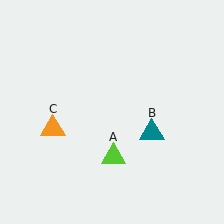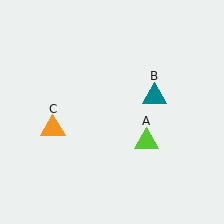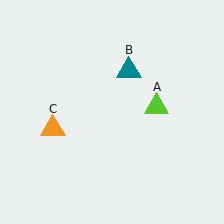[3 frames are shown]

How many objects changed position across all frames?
2 objects changed position: lime triangle (object A), teal triangle (object B).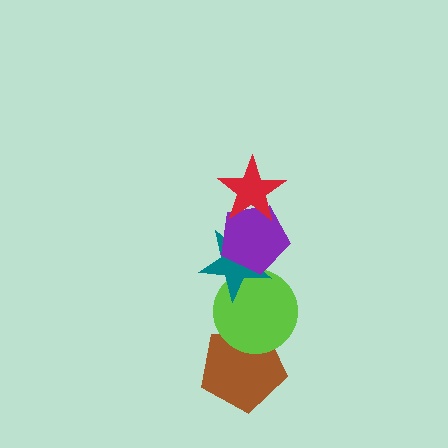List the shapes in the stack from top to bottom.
From top to bottom: the red star, the purple pentagon, the teal star, the lime circle, the brown pentagon.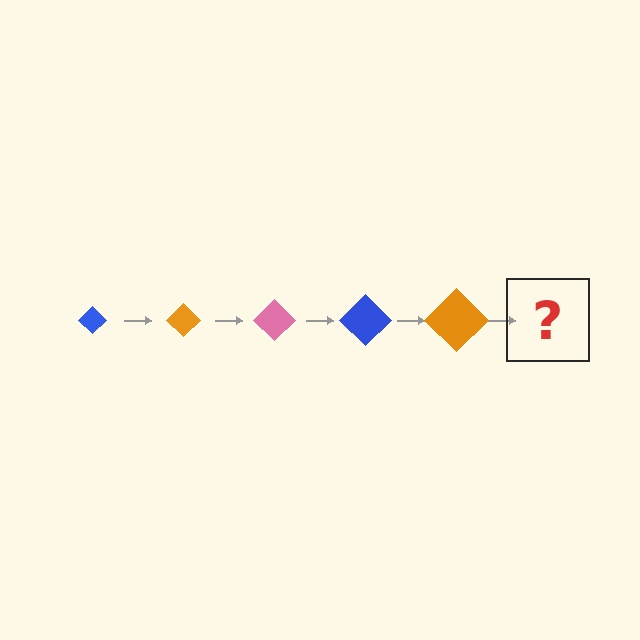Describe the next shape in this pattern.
It should be a pink diamond, larger than the previous one.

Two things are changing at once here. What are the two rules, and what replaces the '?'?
The two rules are that the diamond grows larger each step and the color cycles through blue, orange, and pink. The '?' should be a pink diamond, larger than the previous one.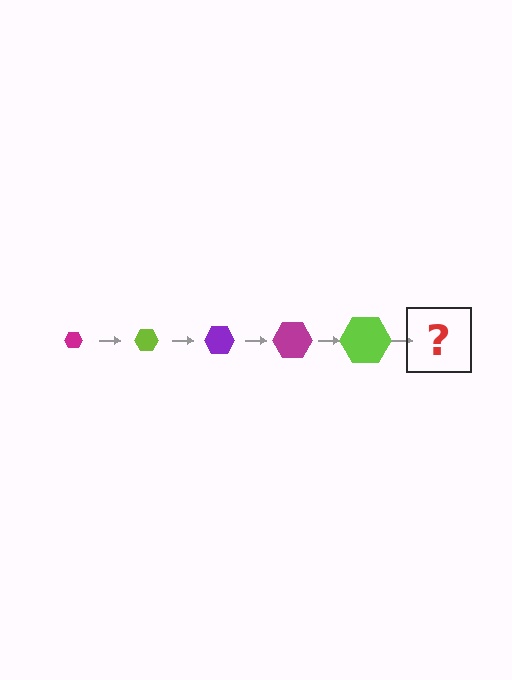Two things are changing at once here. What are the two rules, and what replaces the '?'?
The two rules are that the hexagon grows larger each step and the color cycles through magenta, lime, and purple. The '?' should be a purple hexagon, larger than the previous one.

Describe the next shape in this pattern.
It should be a purple hexagon, larger than the previous one.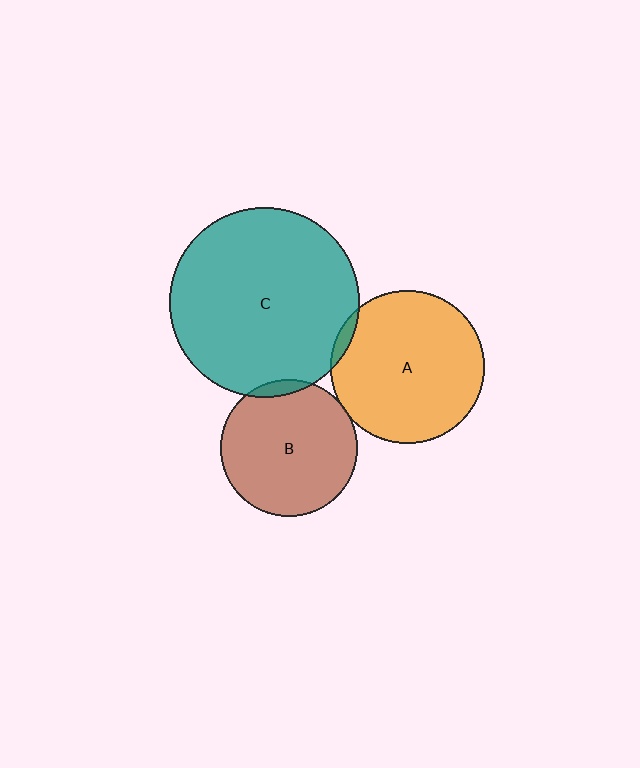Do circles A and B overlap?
Yes.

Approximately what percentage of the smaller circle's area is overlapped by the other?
Approximately 5%.